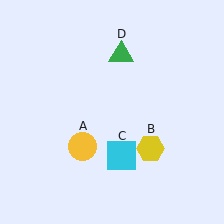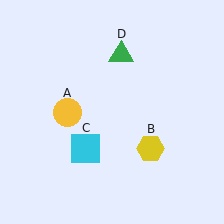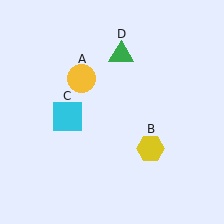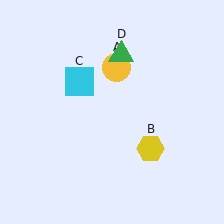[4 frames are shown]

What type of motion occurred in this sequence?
The yellow circle (object A), cyan square (object C) rotated clockwise around the center of the scene.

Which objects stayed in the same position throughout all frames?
Yellow hexagon (object B) and green triangle (object D) remained stationary.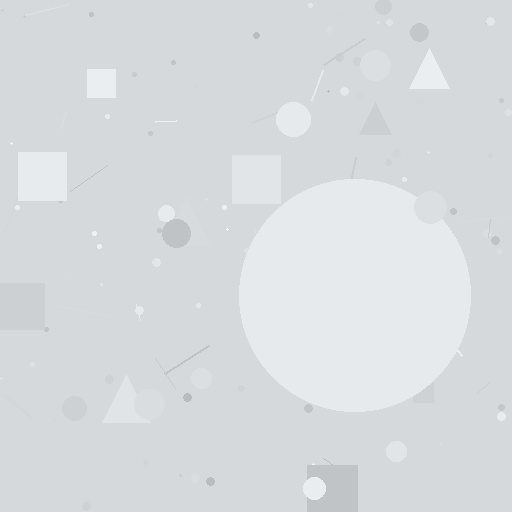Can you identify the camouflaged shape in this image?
The camouflaged shape is a circle.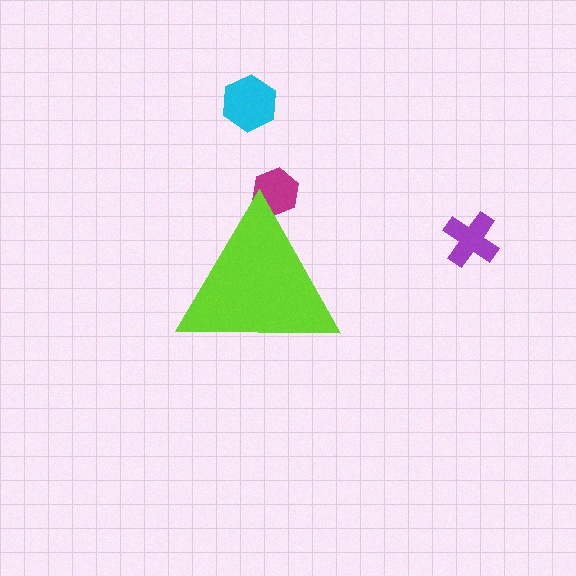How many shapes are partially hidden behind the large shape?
1 shape is partially hidden.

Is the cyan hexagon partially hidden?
No, the cyan hexagon is fully visible.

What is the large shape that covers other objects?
A lime triangle.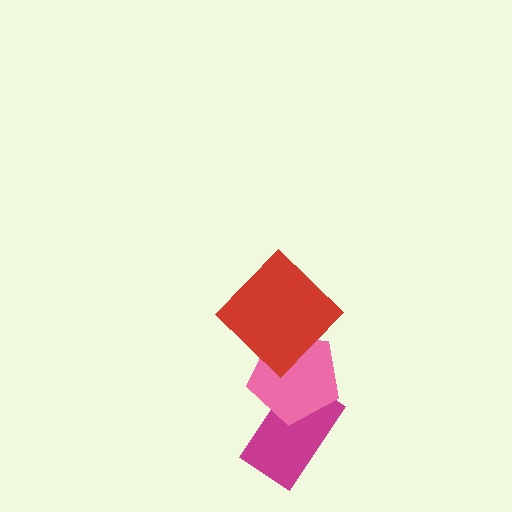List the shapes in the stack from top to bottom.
From top to bottom: the red diamond, the pink pentagon, the magenta rectangle.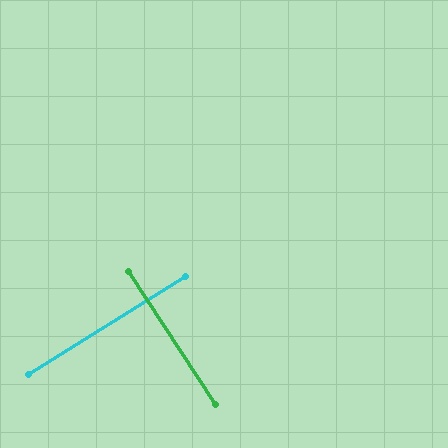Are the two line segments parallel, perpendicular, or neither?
Perpendicular — they meet at approximately 89°.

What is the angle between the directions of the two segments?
Approximately 89 degrees.